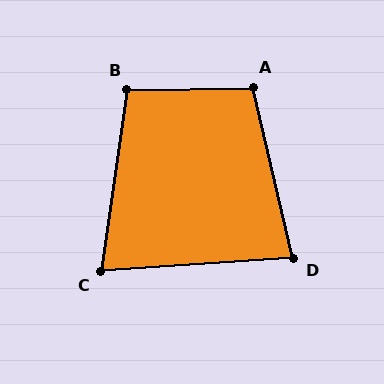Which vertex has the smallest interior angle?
C, at approximately 78 degrees.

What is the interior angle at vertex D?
Approximately 81 degrees (acute).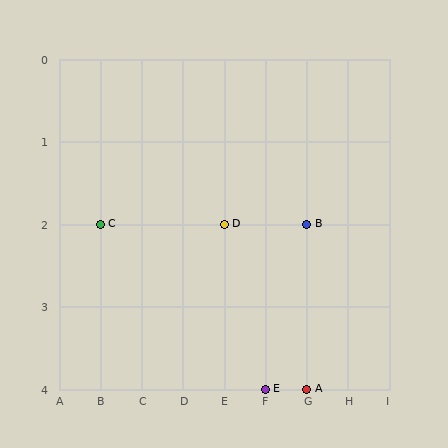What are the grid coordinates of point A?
Point A is at grid coordinates (G, 4).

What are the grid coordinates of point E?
Point E is at grid coordinates (F, 4).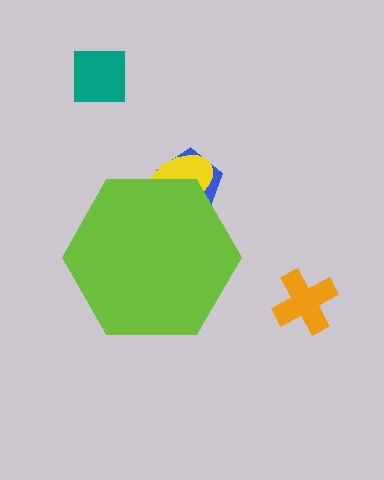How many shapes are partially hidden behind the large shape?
2 shapes are partially hidden.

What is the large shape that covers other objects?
A lime hexagon.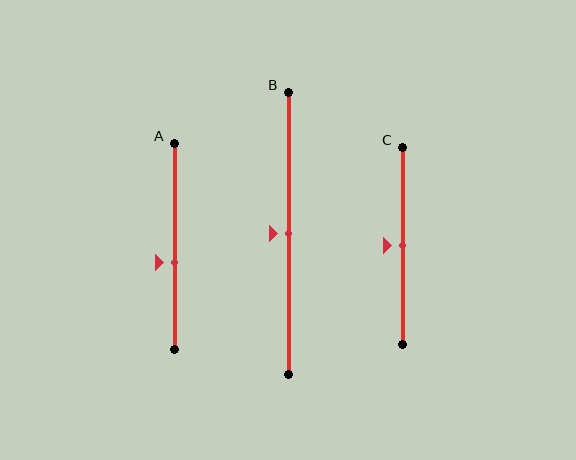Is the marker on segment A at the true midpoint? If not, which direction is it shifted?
No, the marker on segment A is shifted downward by about 8% of the segment length.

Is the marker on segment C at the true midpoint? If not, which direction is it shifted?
Yes, the marker on segment C is at the true midpoint.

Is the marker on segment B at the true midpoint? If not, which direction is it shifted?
Yes, the marker on segment B is at the true midpoint.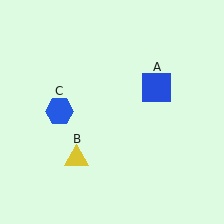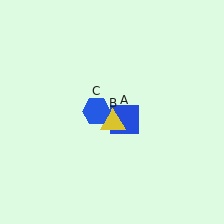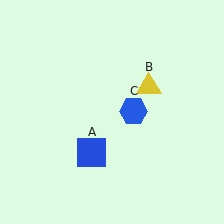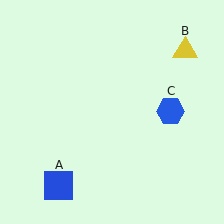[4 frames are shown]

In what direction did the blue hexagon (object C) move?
The blue hexagon (object C) moved right.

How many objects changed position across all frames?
3 objects changed position: blue square (object A), yellow triangle (object B), blue hexagon (object C).